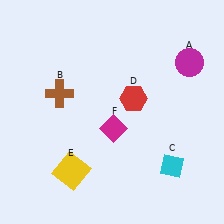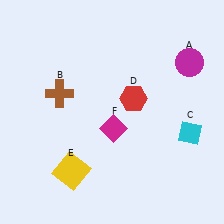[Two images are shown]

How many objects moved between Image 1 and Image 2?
1 object moved between the two images.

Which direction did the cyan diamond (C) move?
The cyan diamond (C) moved up.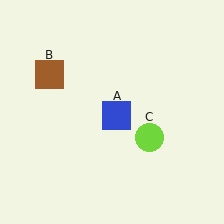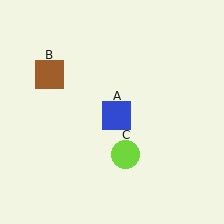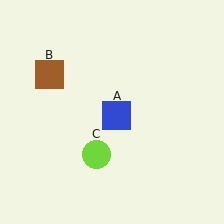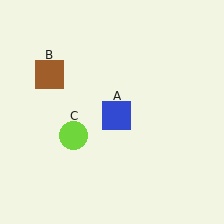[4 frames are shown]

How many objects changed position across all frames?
1 object changed position: lime circle (object C).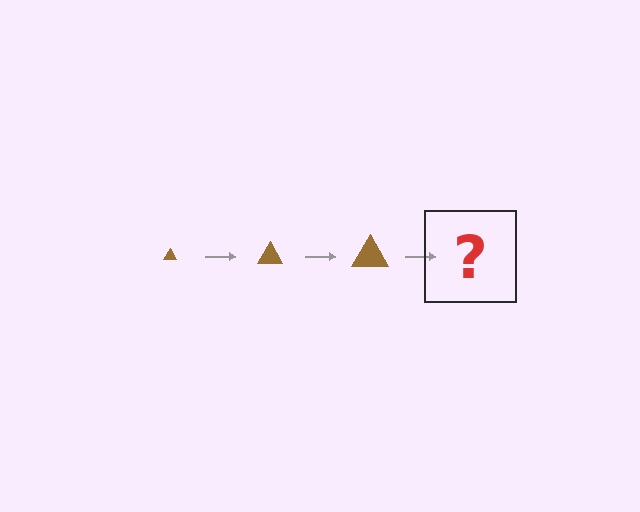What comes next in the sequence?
The next element should be a brown triangle, larger than the previous one.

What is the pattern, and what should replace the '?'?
The pattern is that the triangle gets progressively larger each step. The '?' should be a brown triangle, larger than the previous one.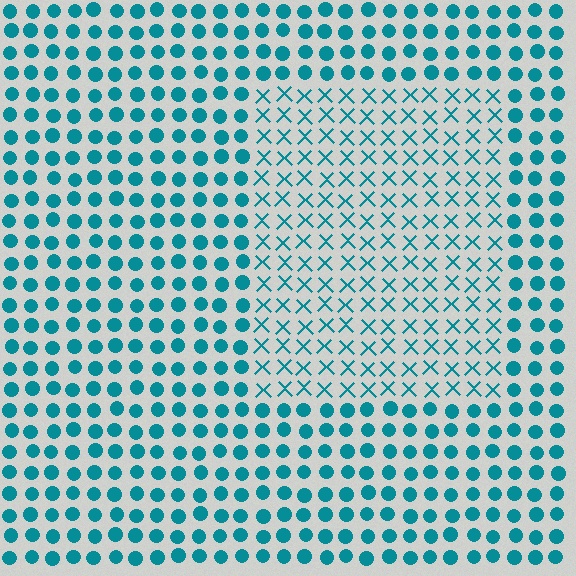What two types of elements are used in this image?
The image uses X marks inside the rectangle region and circles outside it.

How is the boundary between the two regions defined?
The boundary is defined by a change in element shape: X marks inside vs. circles outside. All elements share the same color and spacing.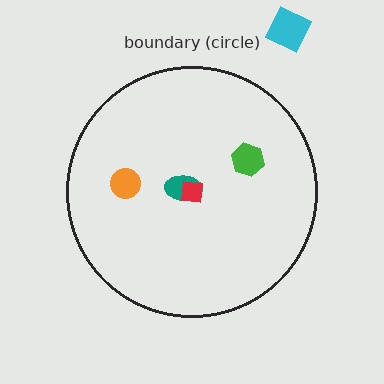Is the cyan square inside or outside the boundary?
Outside.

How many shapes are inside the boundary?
4 inside, 1 outside.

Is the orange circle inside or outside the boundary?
Inside.